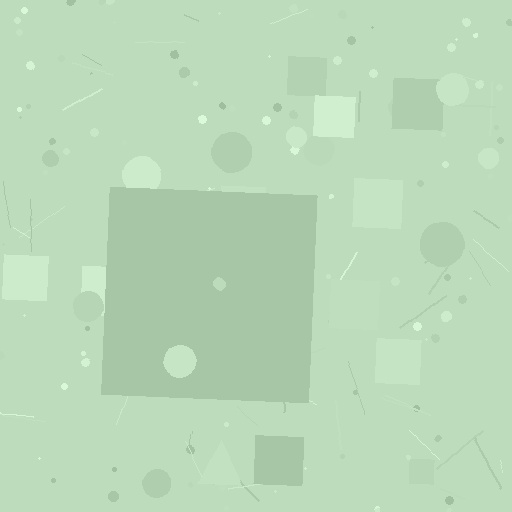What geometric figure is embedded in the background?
A square is embedded in the background.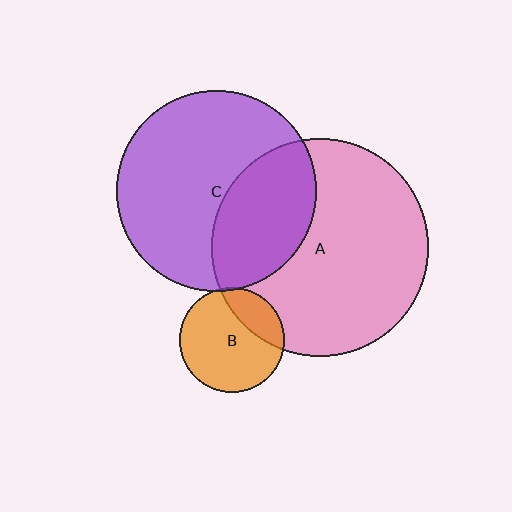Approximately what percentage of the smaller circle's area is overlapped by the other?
Approximately 35%.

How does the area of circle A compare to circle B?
Approximately 4.2 times.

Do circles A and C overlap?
Yes.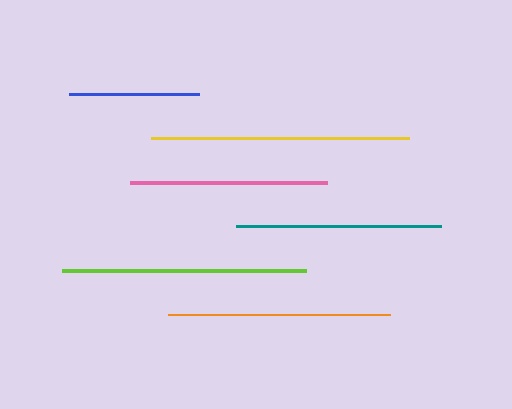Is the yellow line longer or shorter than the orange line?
The yellow line is longer than the orange line.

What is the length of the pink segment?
The pink segment is approximately 196 pixels long.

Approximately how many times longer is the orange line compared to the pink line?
The orange line is approximately 1.1 times the length of the pink line.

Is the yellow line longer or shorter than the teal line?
The yellow line is longer than the teal line.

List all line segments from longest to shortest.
From longest to shortest: yellow, lime, orange, teal, pink, blue.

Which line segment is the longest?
The yellow line is the longest at approximately 258 pixels.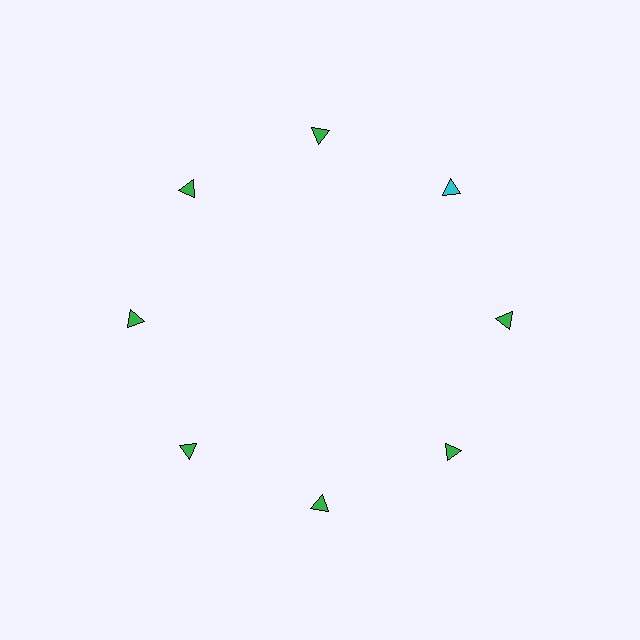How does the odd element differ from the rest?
It has a different color: cyan instead of green.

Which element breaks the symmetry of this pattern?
The cyan triangle at roughly the 2 o'clock position breaks the symmetry. All other shapes are green triangles.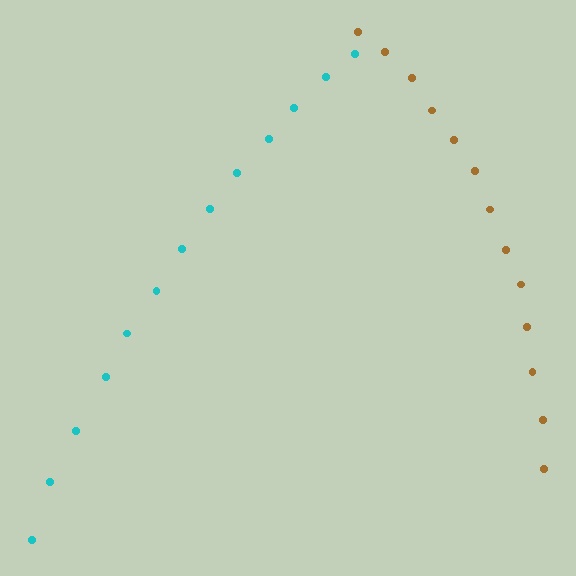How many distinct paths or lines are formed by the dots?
There are 2 distinct paths.